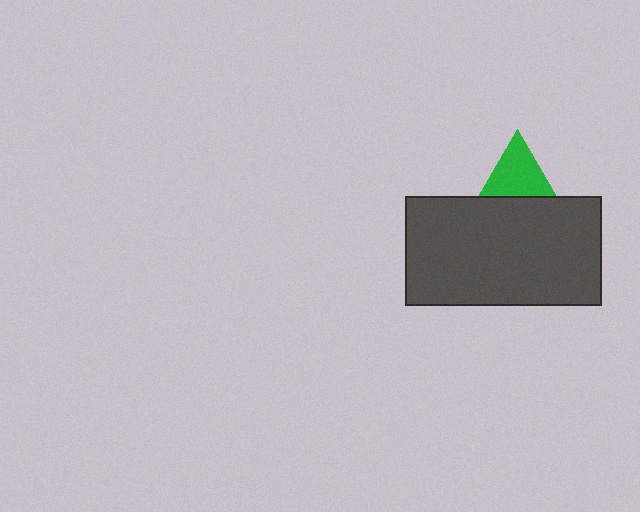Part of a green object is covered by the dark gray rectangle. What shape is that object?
It is a triangle.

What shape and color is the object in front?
The object in front is a dark gray rectangle.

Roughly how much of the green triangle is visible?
About half of it is visible (roughly 59%).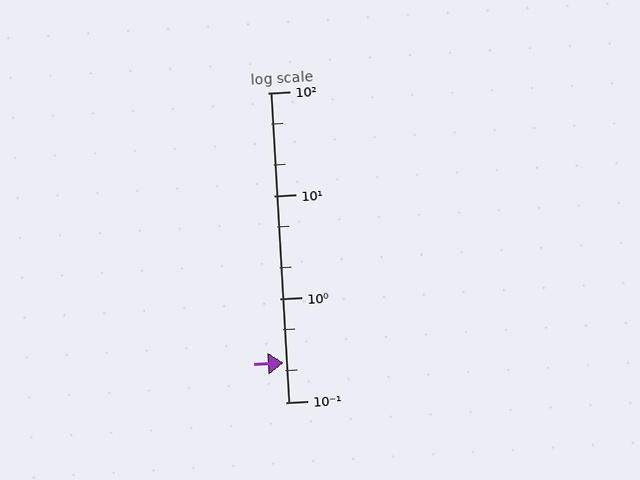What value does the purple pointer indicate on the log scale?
The pointer indicates approximately 0.24.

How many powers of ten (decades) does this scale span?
The scale spans 3 decades, from 0.1 to 100.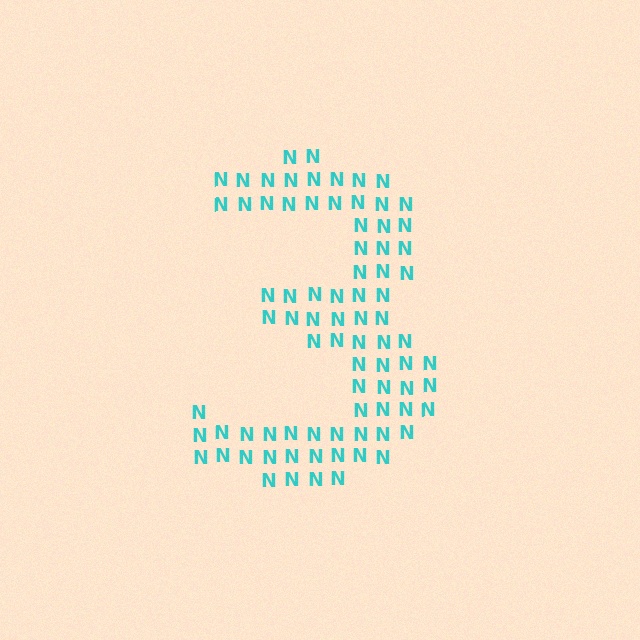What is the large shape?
The large shape is the digit 3.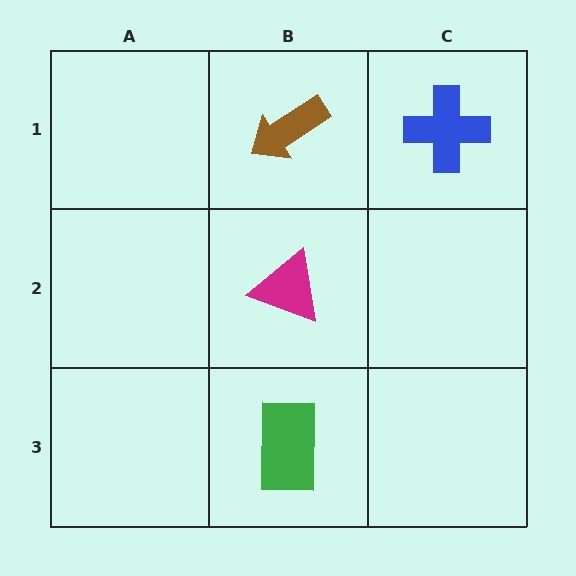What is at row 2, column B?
A magenta triangle.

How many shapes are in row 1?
2 shapes.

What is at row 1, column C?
A blue cross.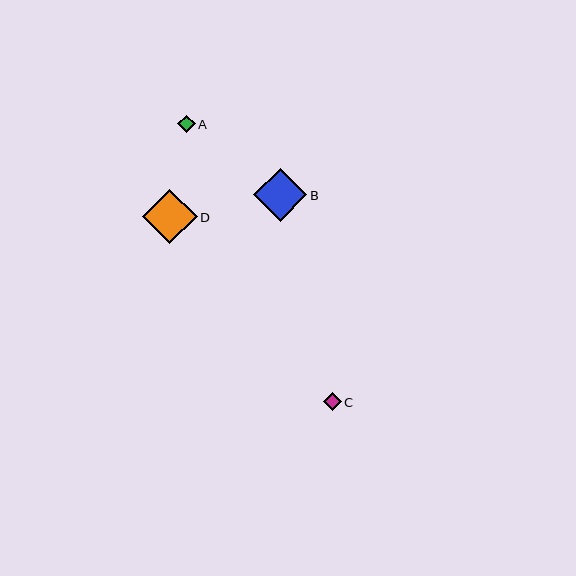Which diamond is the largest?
Diamond D is the largest with a size of approximately 54 pixels.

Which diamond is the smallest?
Diamond A is the smallest with a size of approximately 18 pixels.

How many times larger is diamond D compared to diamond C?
Diamond D is approximately 3.0 times the size of diamond C.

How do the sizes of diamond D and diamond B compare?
Diamond D and diamond B are approximately the same size.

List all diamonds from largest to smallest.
From largest to smallest: D, B, C, A.